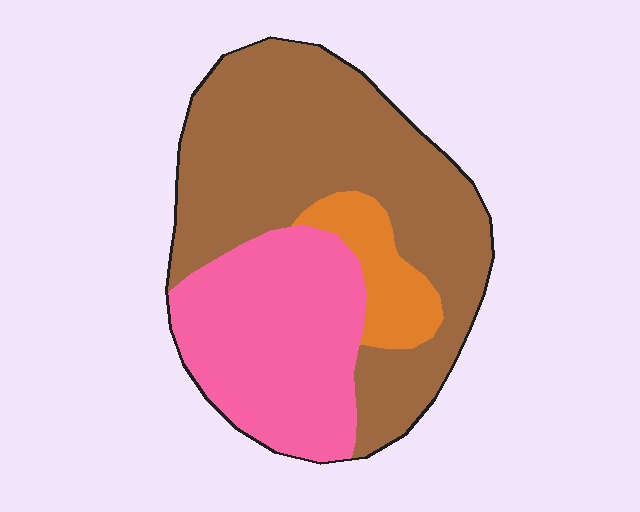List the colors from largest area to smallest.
From largest to smallest: brown, pink, orange.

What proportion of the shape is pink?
Pink covers about 35% of the shape.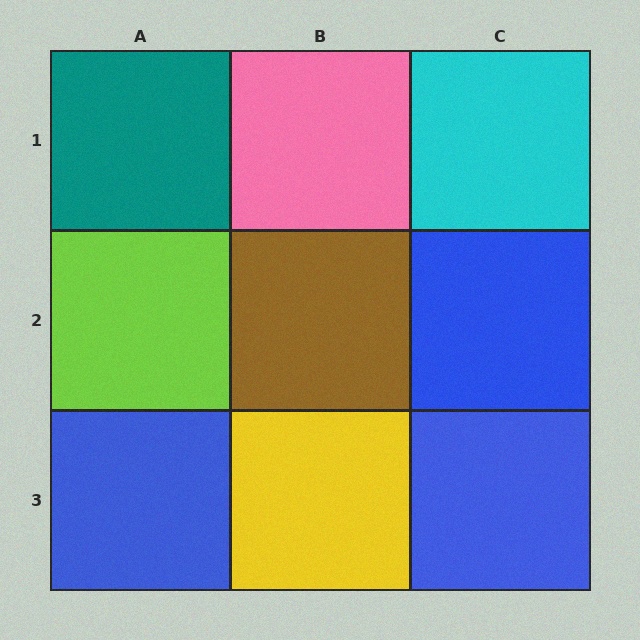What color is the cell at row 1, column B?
Pink.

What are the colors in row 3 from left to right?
Blue, yellow, blue.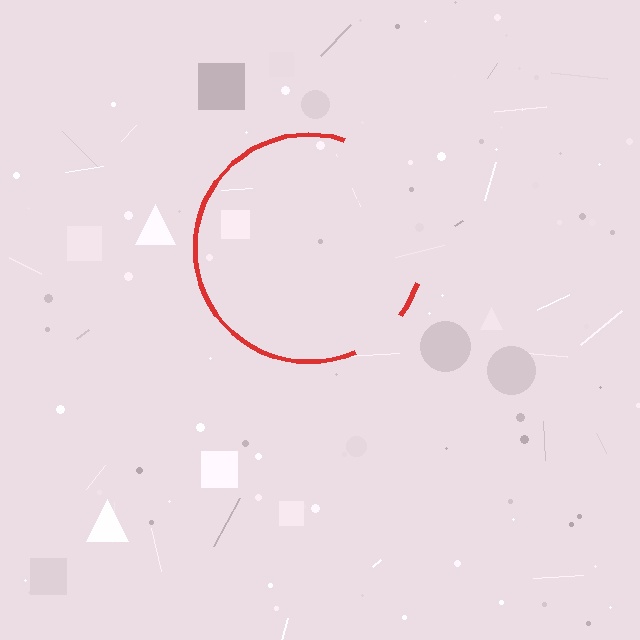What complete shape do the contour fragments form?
The contour fragments form a circle.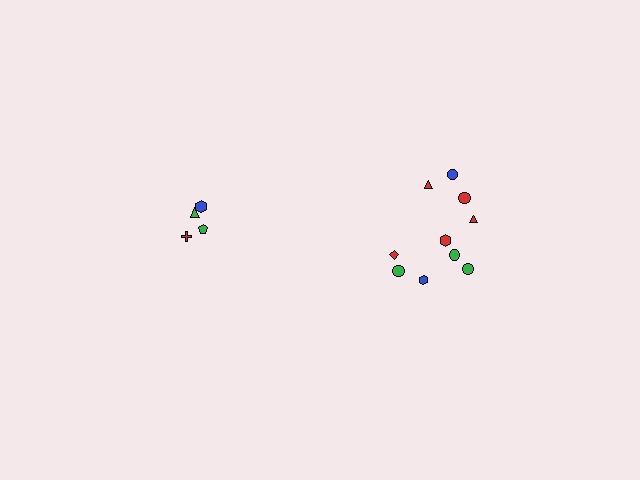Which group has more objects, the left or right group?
The right group.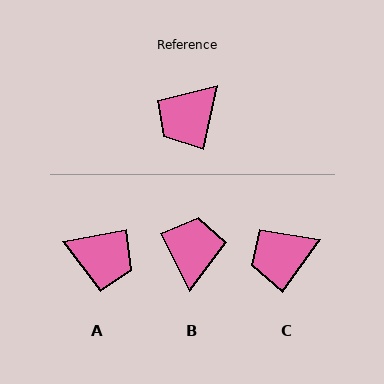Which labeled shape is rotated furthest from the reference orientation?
B, about 141 degrees away.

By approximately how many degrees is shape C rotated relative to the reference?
Approximately 23 degrees clockwise.